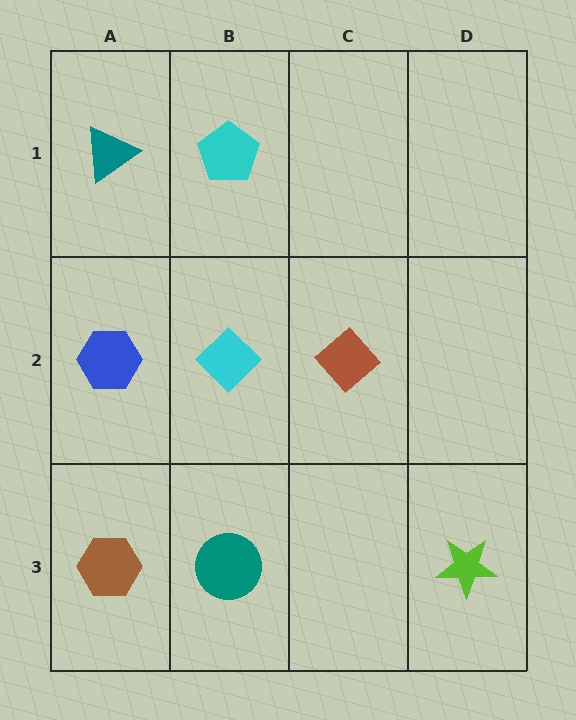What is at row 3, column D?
A lime star.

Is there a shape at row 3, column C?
No, that cell is empty.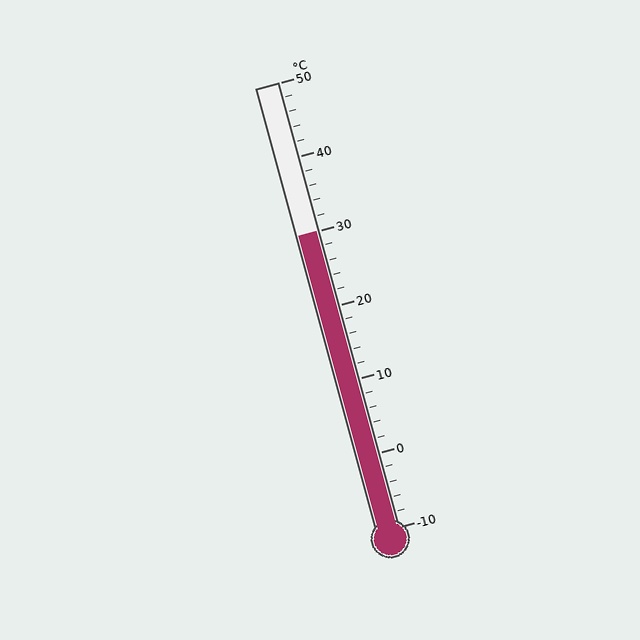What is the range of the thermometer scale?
The thermometer scale ranges from -10°C to 50°C.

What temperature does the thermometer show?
The thermometer shows approximately 30°C.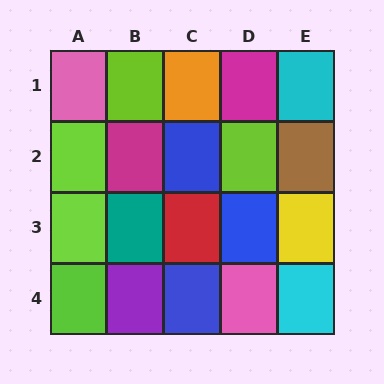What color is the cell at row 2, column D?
Lime.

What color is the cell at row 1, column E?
Cyan.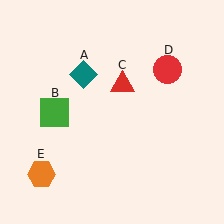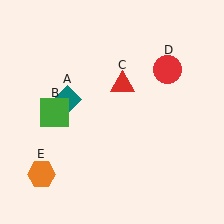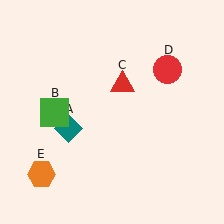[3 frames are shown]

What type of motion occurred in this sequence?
The teal diamond (object A) rotated counterclockwise around the center of the scene.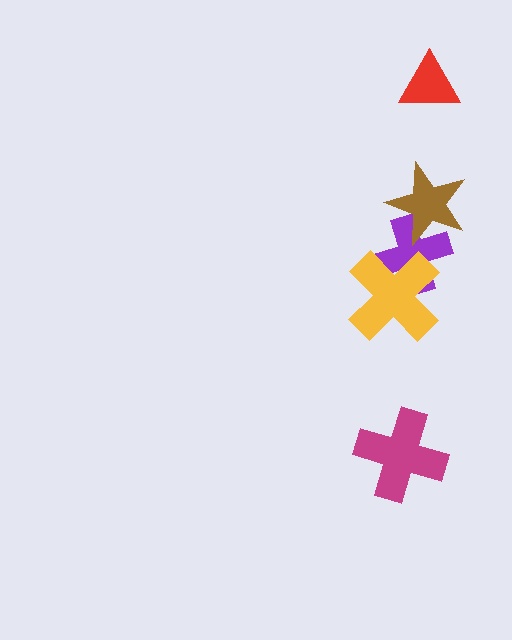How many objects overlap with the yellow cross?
1 object overlaps with the yellow cross.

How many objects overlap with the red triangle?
0 objects overlap with the red triangle.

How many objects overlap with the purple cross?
2 objects overlap with the purple cross.